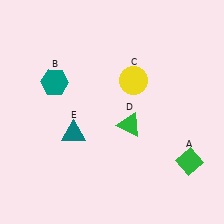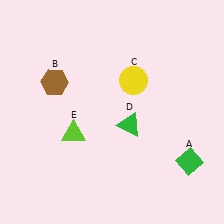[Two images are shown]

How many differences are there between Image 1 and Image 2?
There are 2 differences between the two images.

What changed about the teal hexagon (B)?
In Image 1, B is teal. In Image 2, it changed to brown.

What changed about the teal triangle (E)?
In Image 1, E is teal. In Image 2, it changed to lime.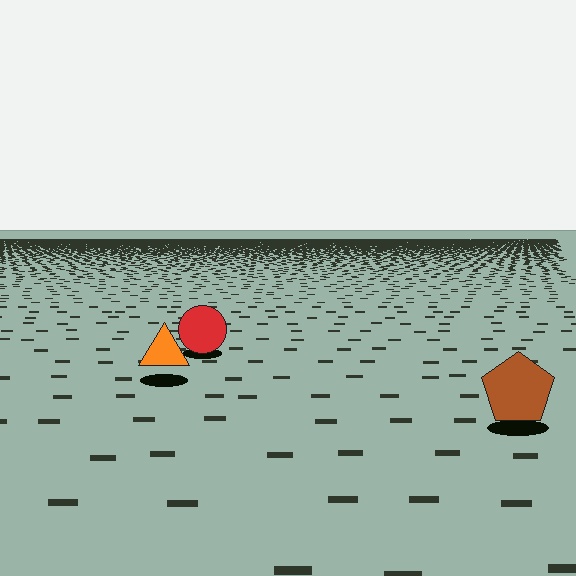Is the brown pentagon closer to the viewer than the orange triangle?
Yes. The brown pentagon is closer — you can tell from the texture gradient: the ground texture is coarser near it.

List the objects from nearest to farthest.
From nearest to farthest: the brown pentagon, the orange triangle, the red circle.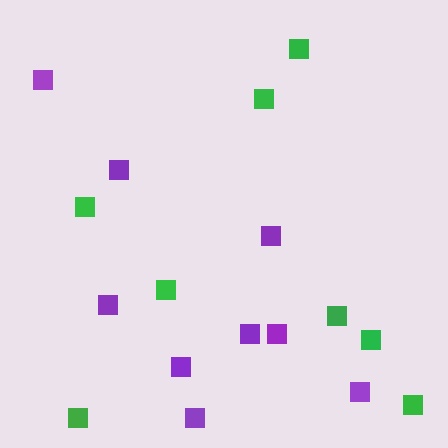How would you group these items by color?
There are 2 groups: one group of purple squares (9) and one group of green squares (8).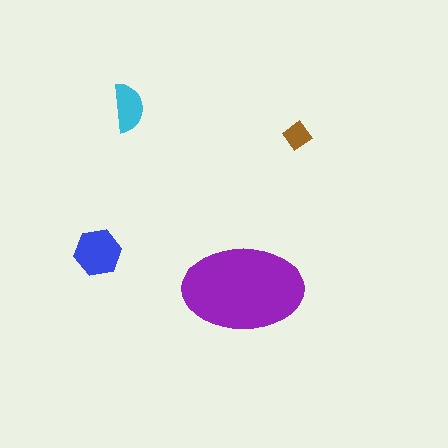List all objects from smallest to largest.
The brown diamond, the cyan semicircle, the blue hexagon, the purple ellipse.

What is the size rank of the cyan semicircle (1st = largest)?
3rd.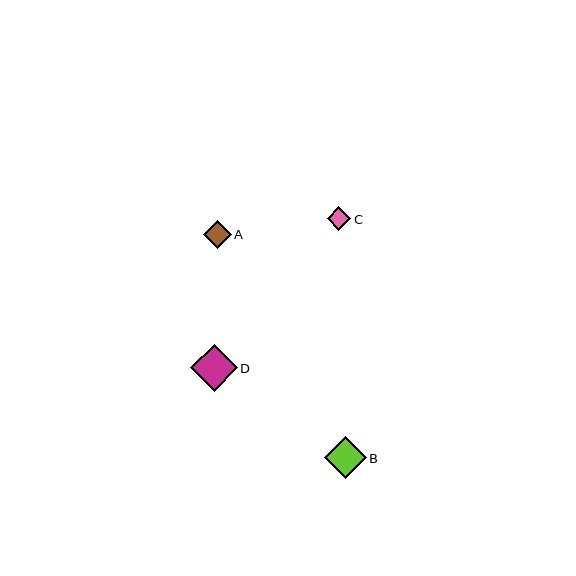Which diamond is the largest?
Diamond D is the largest with a size of approximately 47 pixels.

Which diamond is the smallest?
Diamond C is the smallest with a size of approximately 23 pixels.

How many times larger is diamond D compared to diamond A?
Diamond D is approximately 1.7 times the size of diamond A.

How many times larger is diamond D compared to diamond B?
Diamond D is approximately 1.1 times the size of diamond B.